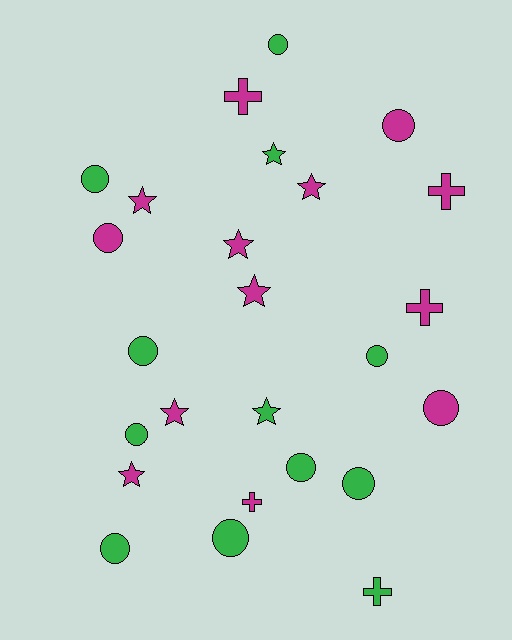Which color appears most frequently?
Magenta, with 13 objects.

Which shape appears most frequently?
Circle, with 12 objects.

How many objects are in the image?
There are 25 objects.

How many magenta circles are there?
There are 3 magenta circles.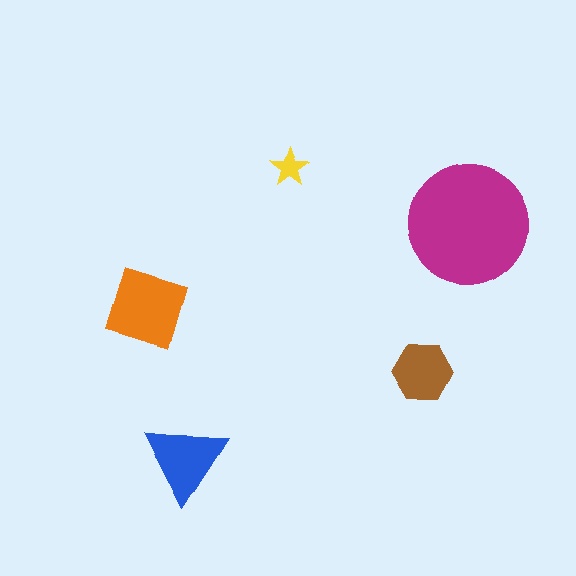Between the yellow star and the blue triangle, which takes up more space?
The blue triangle.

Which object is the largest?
The magenta circle.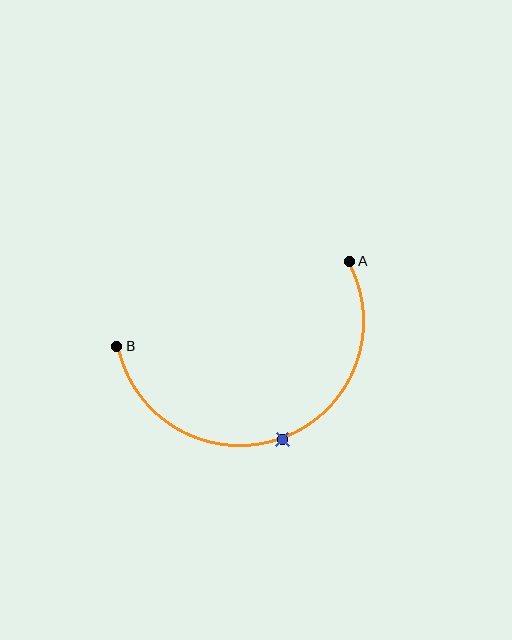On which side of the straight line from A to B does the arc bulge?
The arc bulges below the straight line connecting A and B.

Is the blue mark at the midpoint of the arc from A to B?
Yes. The blue mark lies on the arc at equal arc-length from both A and B — it is the arc midpoint.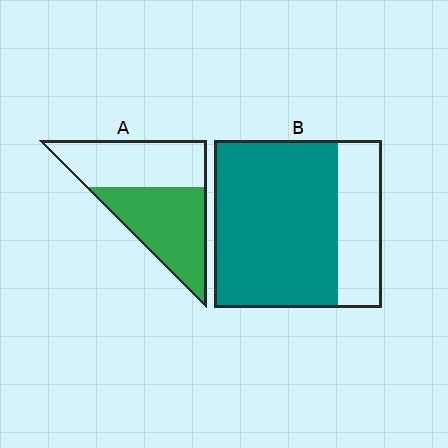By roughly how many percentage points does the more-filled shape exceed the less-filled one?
By roughly 20 percentage points (B over A).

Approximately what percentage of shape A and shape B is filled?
A is approximately 50% and B is approximately 75%.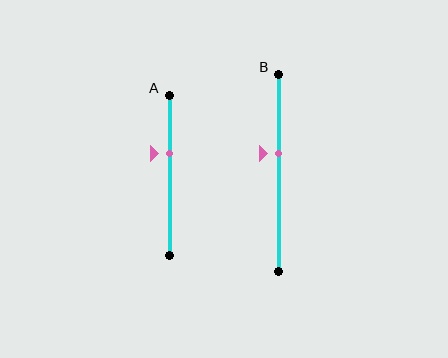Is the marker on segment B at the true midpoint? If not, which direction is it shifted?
No, the marker on segment B is shifted upward by about 10% of the segment length.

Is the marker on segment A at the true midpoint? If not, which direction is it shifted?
No, the marker on segment A is shifted upward by about 13% of the segment length.